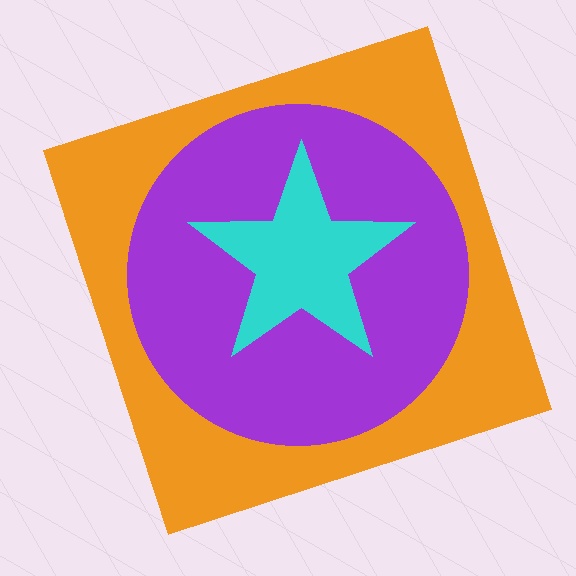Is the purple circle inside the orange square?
Yes.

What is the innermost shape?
The cyan star.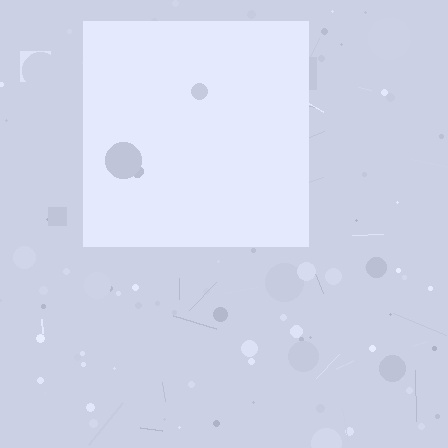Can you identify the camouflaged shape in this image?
The camouflaged shape is a square.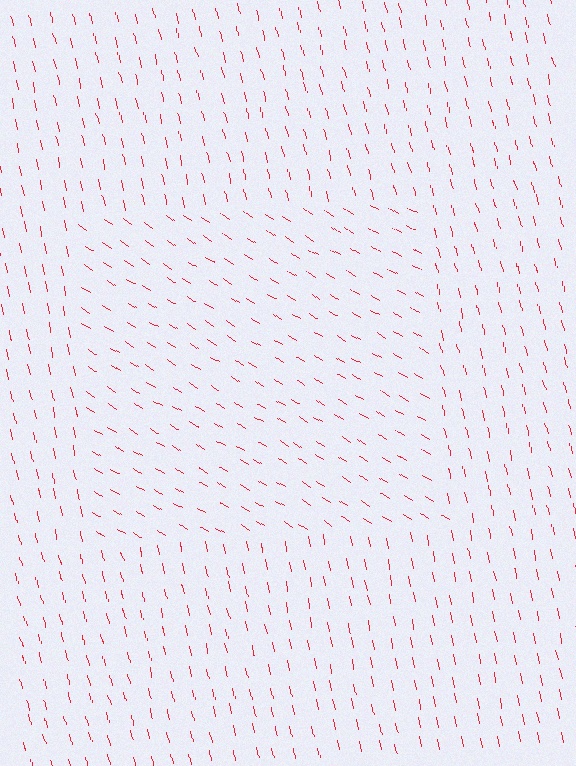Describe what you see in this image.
The image is filled with small red line segments. A rectangle region in the image has lines oriented differently from the surrounding lines, creating a visible texture boundary.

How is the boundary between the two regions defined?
The boundary is defined purely by a change in line orientation (approximately 45 degrees difference). All lines are the same color and thickness.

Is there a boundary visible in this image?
Yes, there is a texture boundary formed by a change in line orientation.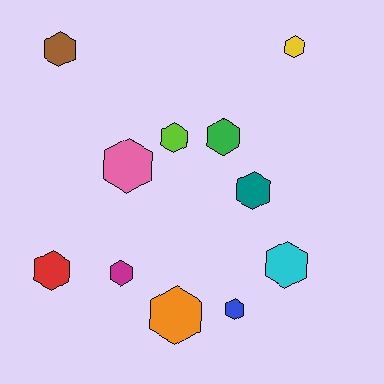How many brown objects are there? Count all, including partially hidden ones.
There is 1 brown object.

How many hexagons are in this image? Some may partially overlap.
There are 11 hexagons.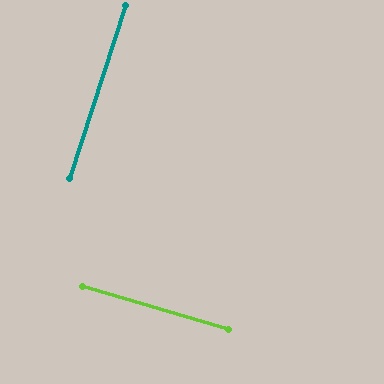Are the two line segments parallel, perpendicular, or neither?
Perpendicular — they meet at approximately 89°.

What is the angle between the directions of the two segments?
Approximately 89 degrees.